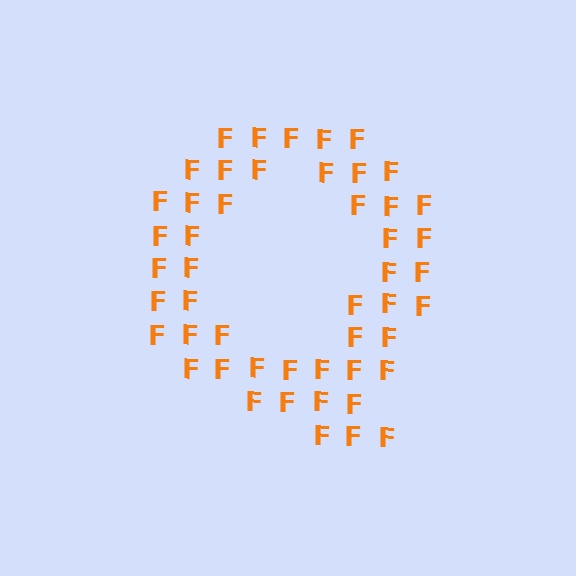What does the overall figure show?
The overall figure shows the letter Q.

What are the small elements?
The small elements are letter F's.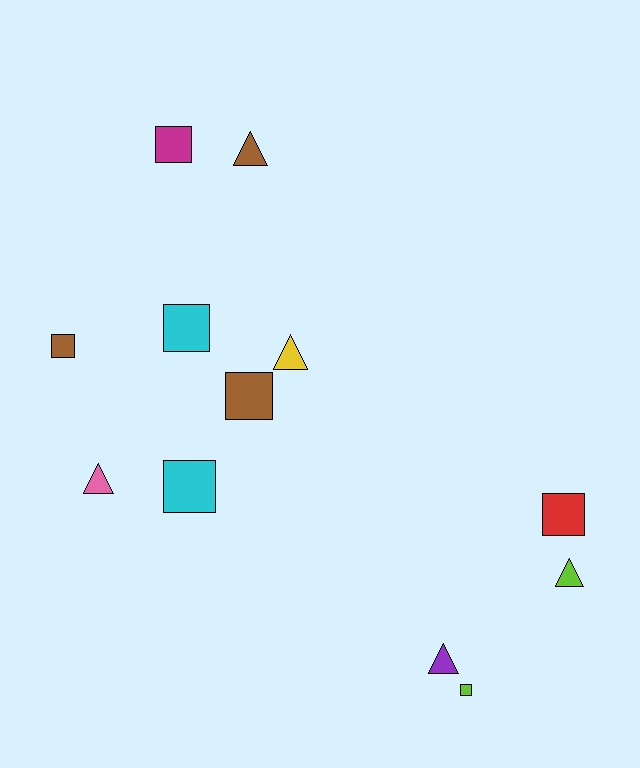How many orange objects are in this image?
There are no orange objects.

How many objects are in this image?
There are 12 objects.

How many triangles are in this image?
There are 5 triangles.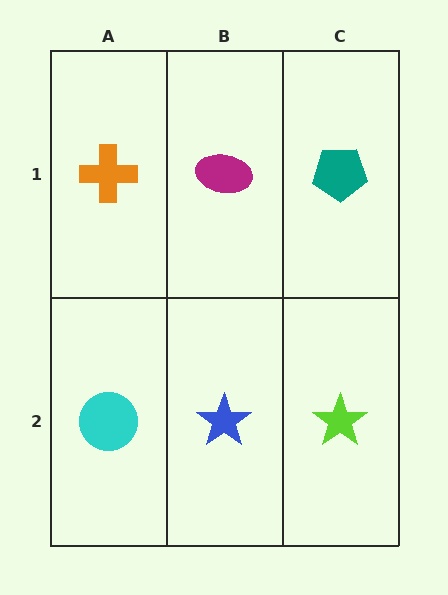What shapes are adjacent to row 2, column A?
An orange cross (row 1, column A), a blue star (row 2, column B).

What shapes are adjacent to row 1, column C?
A lime star (row 2, column C), a magenta ellipse (row 1, column B).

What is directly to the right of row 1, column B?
A teal pentagon.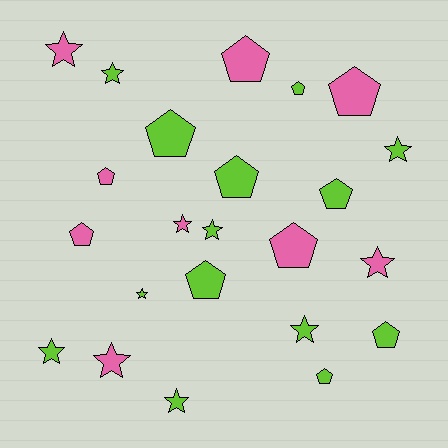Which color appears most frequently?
Lime, with 14 objects.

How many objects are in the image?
There are 23 objects.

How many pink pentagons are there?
There are 5 pink pentagons.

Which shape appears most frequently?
Pentagon, with 12 objects.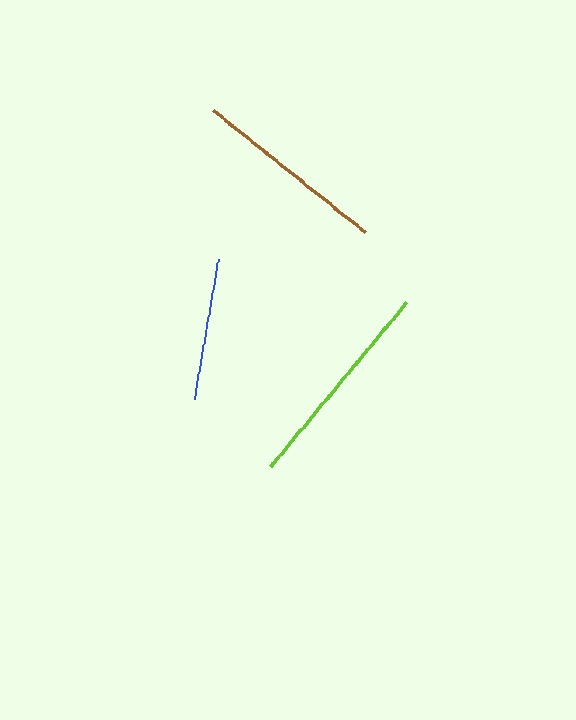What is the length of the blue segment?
The blue segment is approximately 141 pixels long.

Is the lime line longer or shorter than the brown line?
The lime line is longer than the brown line.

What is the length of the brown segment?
The brown segment is approximately 195 pixels long.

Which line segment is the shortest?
The blue line is the shortest at approximately 141 pixels.